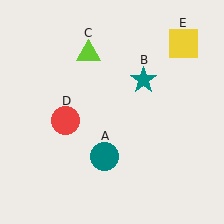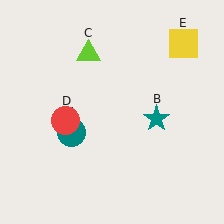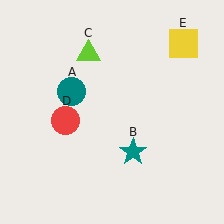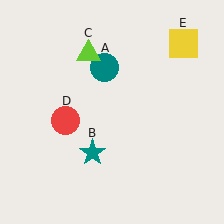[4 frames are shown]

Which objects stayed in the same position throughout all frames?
Lime triangle (object C) and red circle (object D) and yellow square (object E) remained stationary.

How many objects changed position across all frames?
2 objects changed position: teal circle (object A), teal star (object B).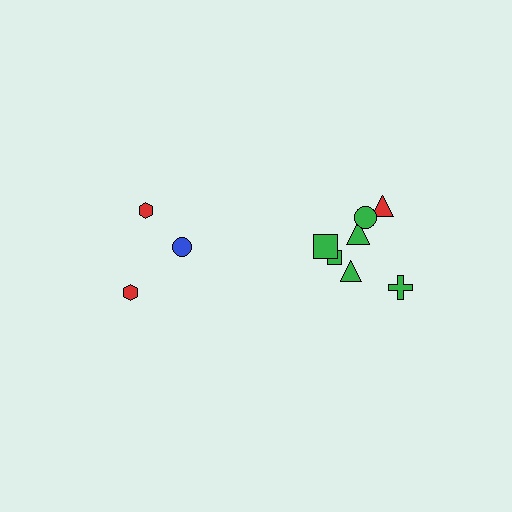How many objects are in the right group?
There are 7 objects.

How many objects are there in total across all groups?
There are 10 objects.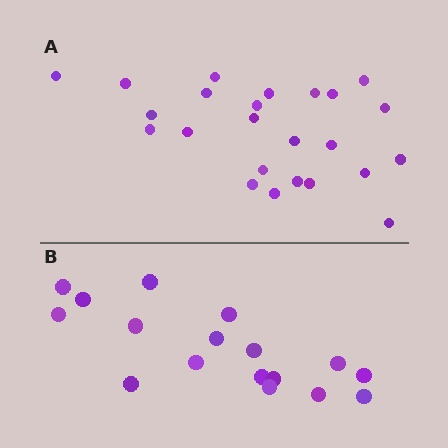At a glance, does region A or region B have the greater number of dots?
Region A (the top region) has more dots.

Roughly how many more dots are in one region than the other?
Region A has roughly 8 or so more dots than region B.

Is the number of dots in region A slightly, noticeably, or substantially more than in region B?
Region A has noticeably more, but not dramatically so. The ratio is roughly 1.4 to 1.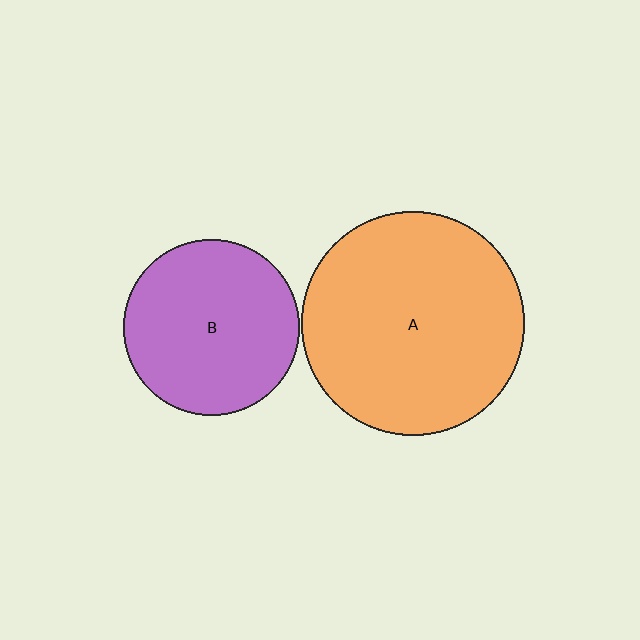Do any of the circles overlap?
No, none of the circles overlap.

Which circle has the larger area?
Circle A (orange).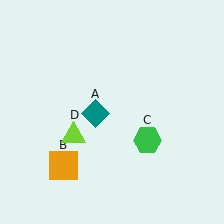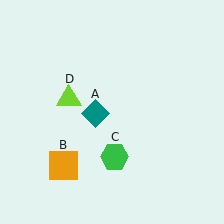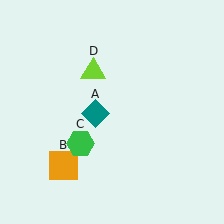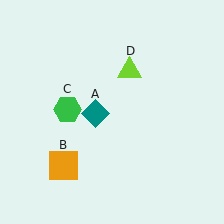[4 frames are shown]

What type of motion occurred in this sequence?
The green hexagon (object C), lime triangle (object D) rotated clockwise around the center of the scene.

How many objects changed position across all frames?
2 objects changed position: green hexagon (object C), lime triangle (object D).